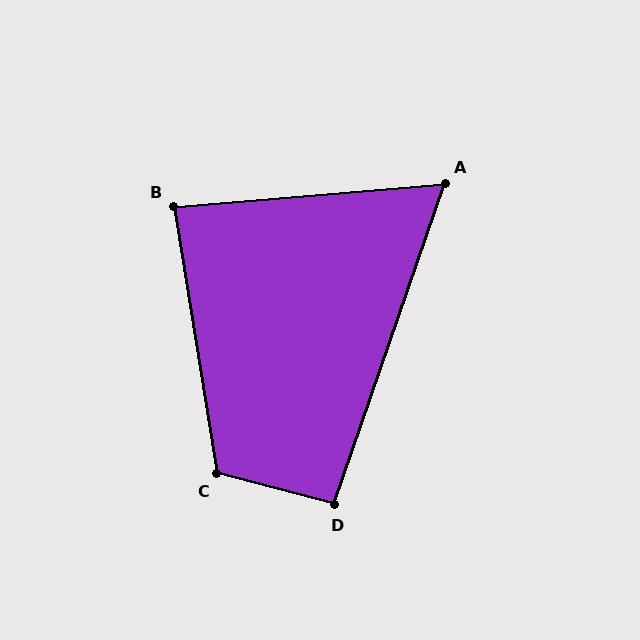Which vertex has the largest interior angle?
C, at approximately 114 degrees.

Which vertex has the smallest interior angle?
A, at approximately 66 degrees.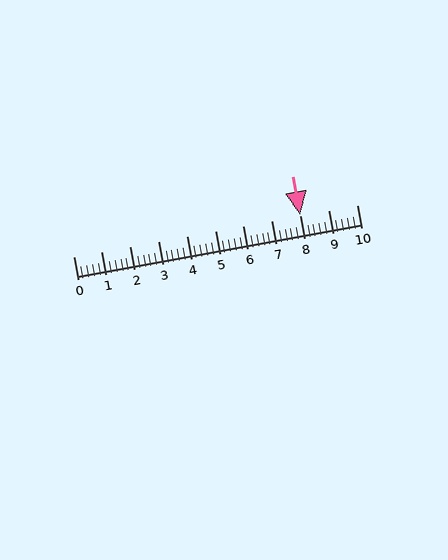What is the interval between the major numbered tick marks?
The major tick marks are spaced 1 units apart.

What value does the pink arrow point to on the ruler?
The pink arrow points to approximately 8.0.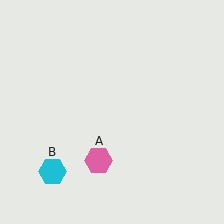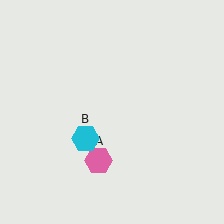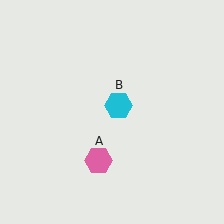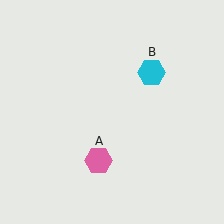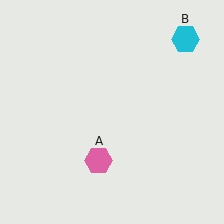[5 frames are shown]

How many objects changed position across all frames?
1 object changed position: cyan hexagon (object B).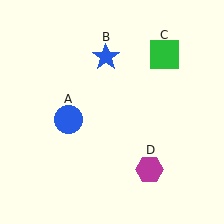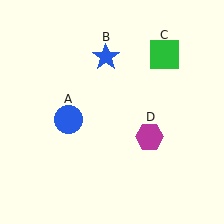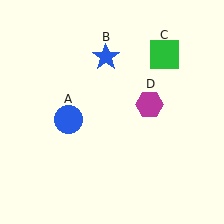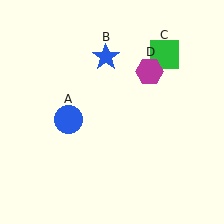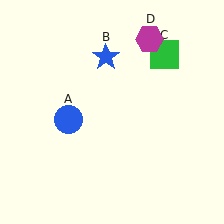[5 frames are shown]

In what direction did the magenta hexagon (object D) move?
The magenta hexagon (object D) moved up.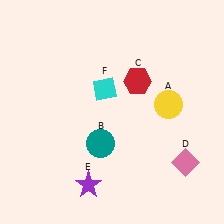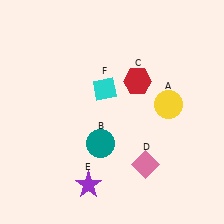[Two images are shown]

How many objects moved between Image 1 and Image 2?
1 object moved between the two images.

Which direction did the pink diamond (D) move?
The pink diamond (D) moved left.